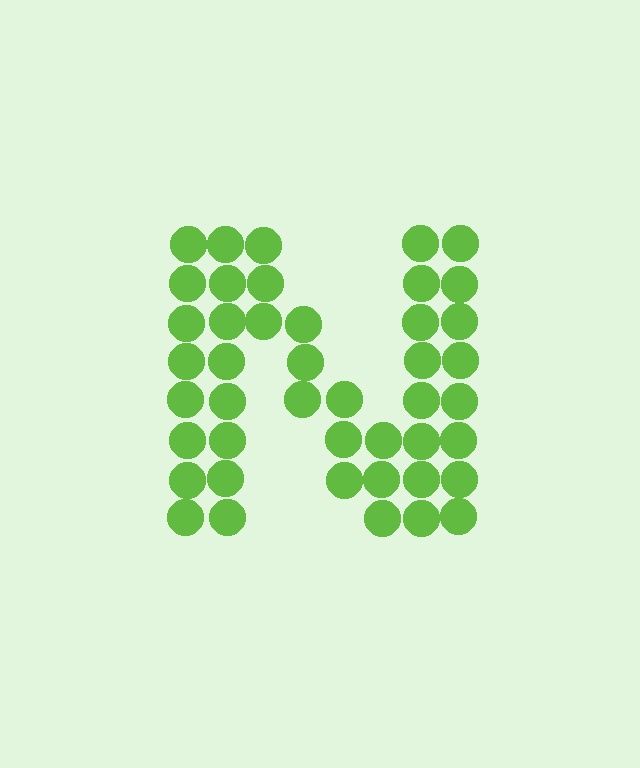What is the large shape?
The large shape is the letter N.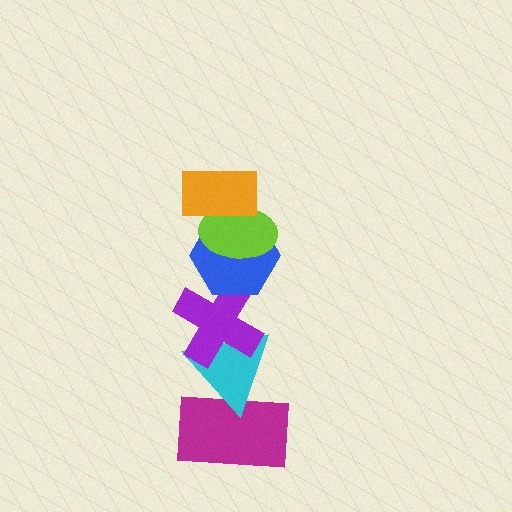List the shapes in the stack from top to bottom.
From top to bottom: the orange rectangle, the lime ellipse, the blue hexagon, the purple cross, the cyan triangle, the magenta rectangle.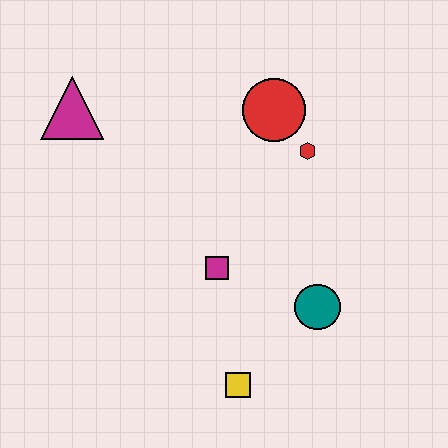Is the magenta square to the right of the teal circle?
No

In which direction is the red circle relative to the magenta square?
The red circle is above the magenta square.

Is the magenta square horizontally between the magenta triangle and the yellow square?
Yes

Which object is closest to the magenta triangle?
The red circle is closest to the magenta triangle.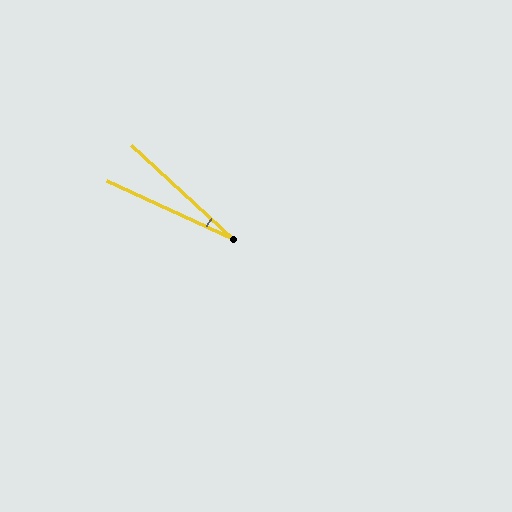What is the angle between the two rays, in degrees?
Approximately 18 degrees.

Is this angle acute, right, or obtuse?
It is acute.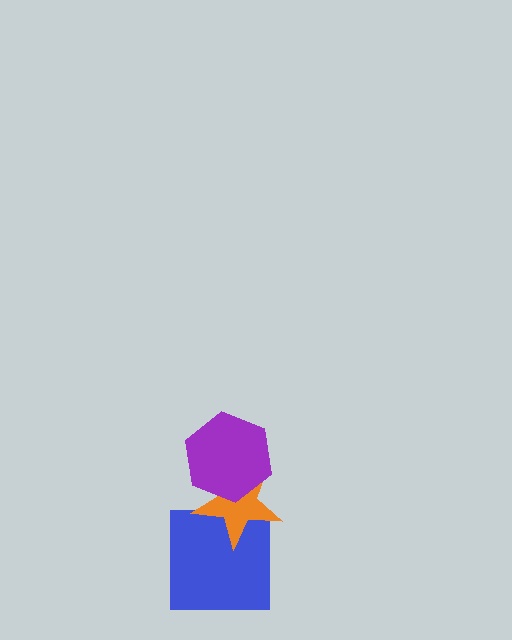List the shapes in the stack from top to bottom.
From top to bottom: the purple hexagon, the orange star, the blue square.